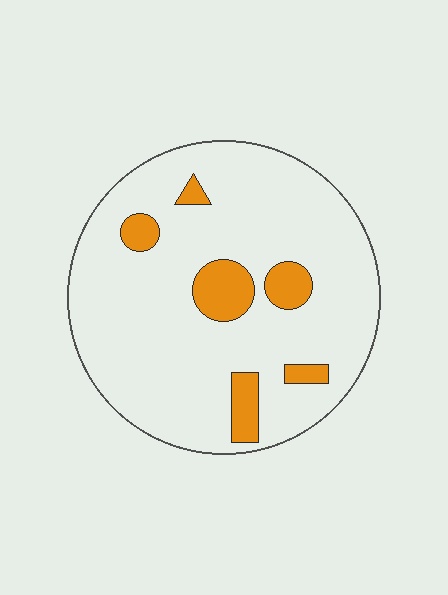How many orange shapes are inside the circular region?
6.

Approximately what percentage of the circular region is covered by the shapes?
Approximately 15%.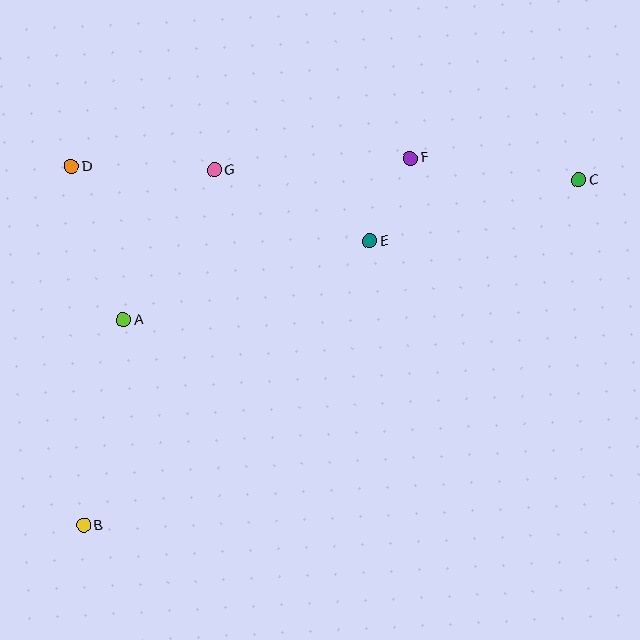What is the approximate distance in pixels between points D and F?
The distance between D and F is approximately 339 pixels.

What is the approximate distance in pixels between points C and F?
The distance between C and F is approximately 170 pixels.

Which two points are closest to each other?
Points E and F are closest to each other.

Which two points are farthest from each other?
Points B and C are farthest from each other.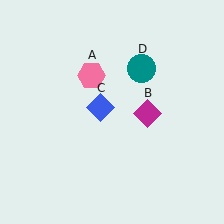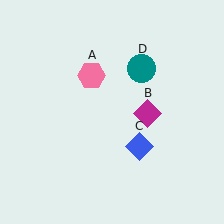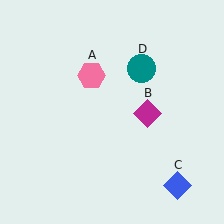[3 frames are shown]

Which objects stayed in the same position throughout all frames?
Pink hexagon (object A) and magenta diamond (object B) and teal circle (object D) remained stationary.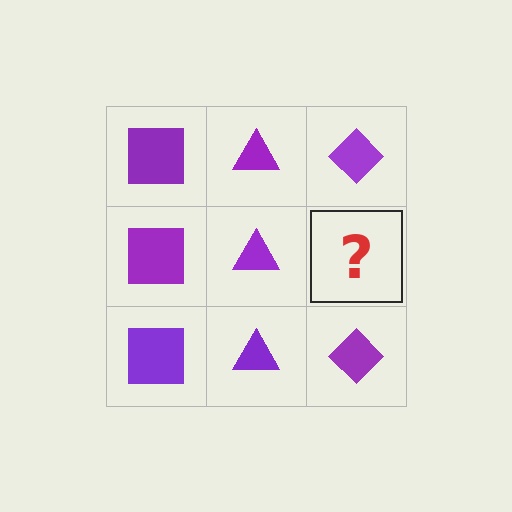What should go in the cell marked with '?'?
The missing cell should contain a purple diamond.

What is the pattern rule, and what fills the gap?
The rule is that each column has a consistent shape. The gap should be filled with a purple diamond.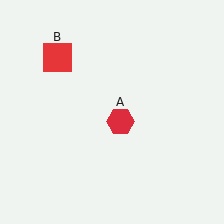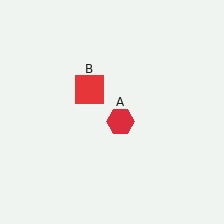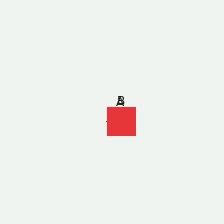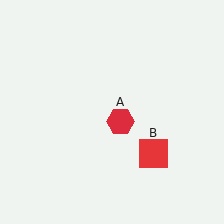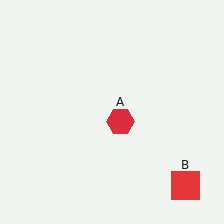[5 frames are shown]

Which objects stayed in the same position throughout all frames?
Red hexagon (object A) remained stationary.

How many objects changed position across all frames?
1 object changed position: red square (object B).